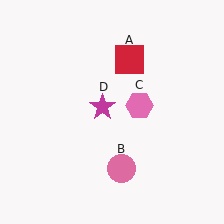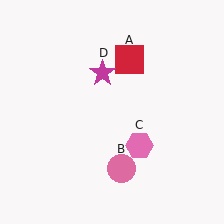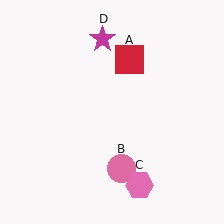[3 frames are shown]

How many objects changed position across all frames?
2 objects changed position: pink hexagon (object C), magenta star (object D).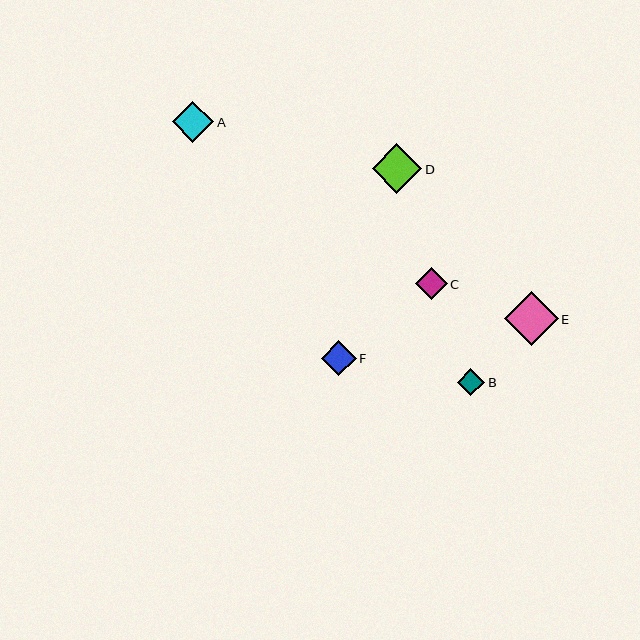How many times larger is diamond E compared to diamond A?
Diamond E is approximately 1.3 times the size of diamond A.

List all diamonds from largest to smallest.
From largest to smallest: E, D, A, F, C, B.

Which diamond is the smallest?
Diamond B is the smallest with a size of approximately 28 pixels.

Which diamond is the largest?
Diamond E is the largest with a size of approximately 54 pixels.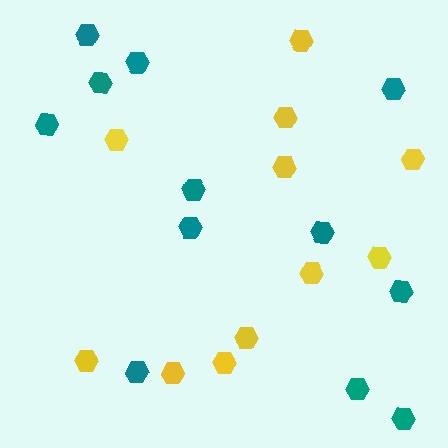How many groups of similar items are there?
There are 2 groups: one group of teal hexagons (12) and one group of yellow hexagons (11).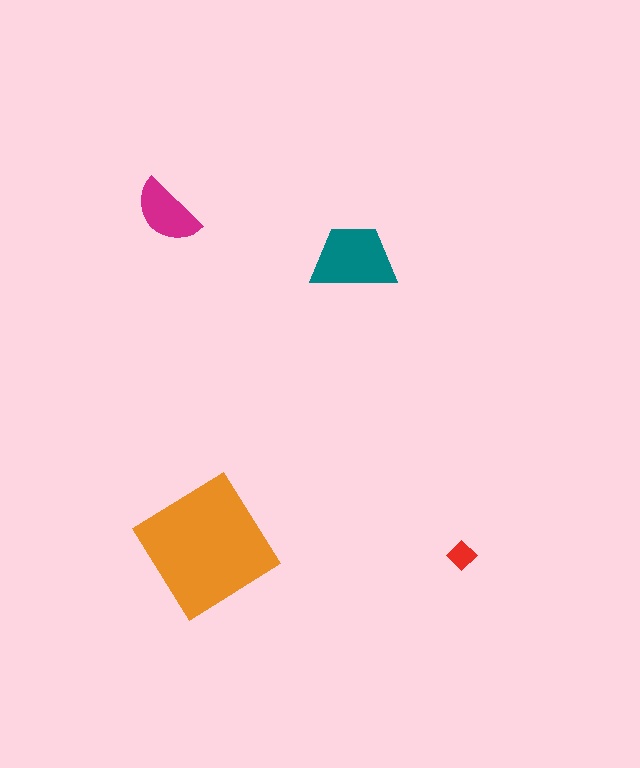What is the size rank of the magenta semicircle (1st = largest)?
3rd.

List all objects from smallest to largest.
The red diamond, the magenta semicircle, the teal trapezoid, the orange diamond.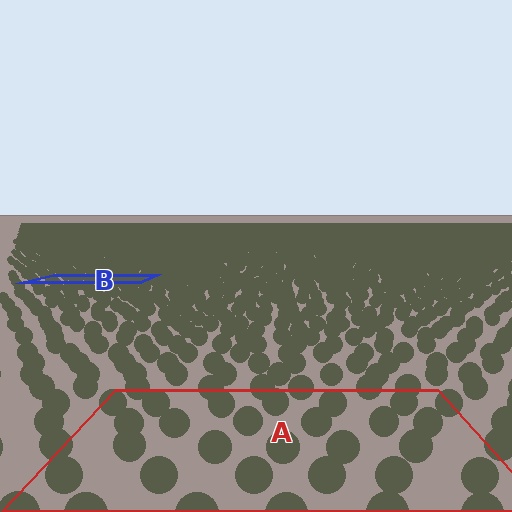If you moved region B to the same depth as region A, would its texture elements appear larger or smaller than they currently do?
They would appear larger. At a closer depth, the same texture elements are projected at a bigger on-screen size.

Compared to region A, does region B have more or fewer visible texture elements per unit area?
Region B has more texture elements per unit area — they are packed more densely because it is farther away.